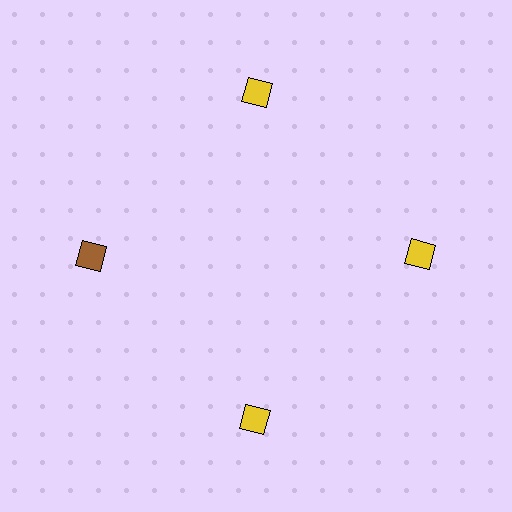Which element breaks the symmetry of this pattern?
The brown diamond at roughly the 9 o'clock position breaks the symmetry. All other shapes are yellow diamonds.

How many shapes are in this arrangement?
There are 4 shapes arranged in a ring pattern.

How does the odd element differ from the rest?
It has a different color: brown instead of yellow.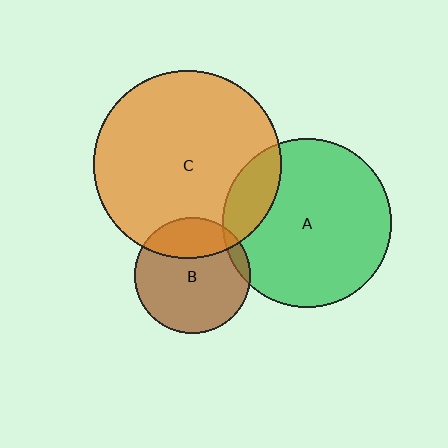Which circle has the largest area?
Circle C (orange).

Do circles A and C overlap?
Yes.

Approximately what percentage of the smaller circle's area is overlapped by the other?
Approximately 15%.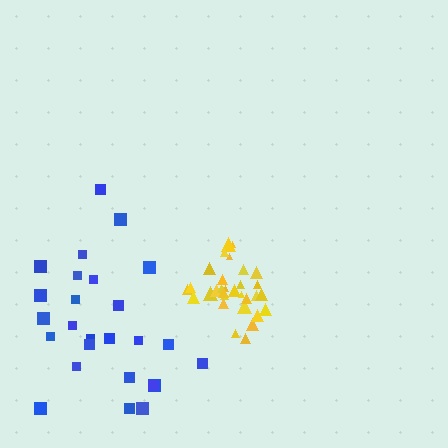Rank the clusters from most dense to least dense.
yellow, blue.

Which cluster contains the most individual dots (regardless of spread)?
Yellow (31).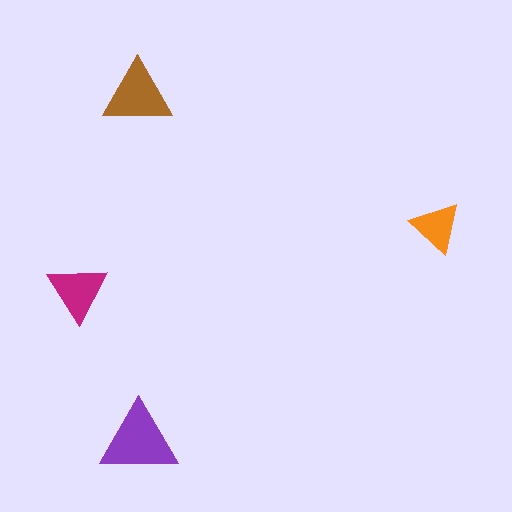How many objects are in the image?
There are 4 objects in the image.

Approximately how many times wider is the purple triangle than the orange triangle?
About 1.5 times wider.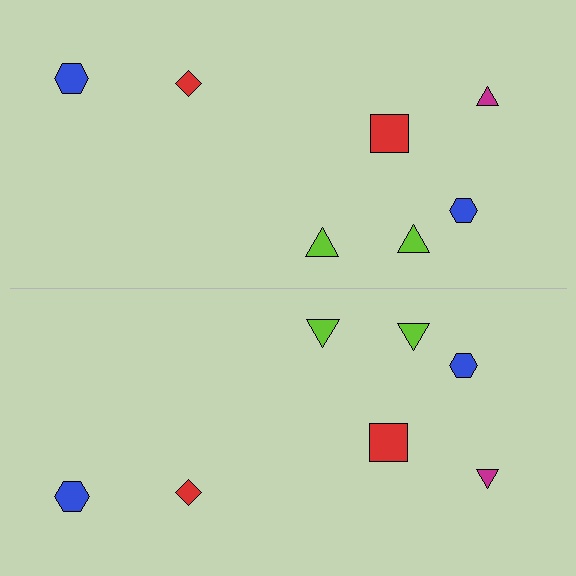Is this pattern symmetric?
Yes, this pattern has bilateral (reflection) symmetry.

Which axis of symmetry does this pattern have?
The pattern has a horizontal axis of symmetry running through the center of the image.